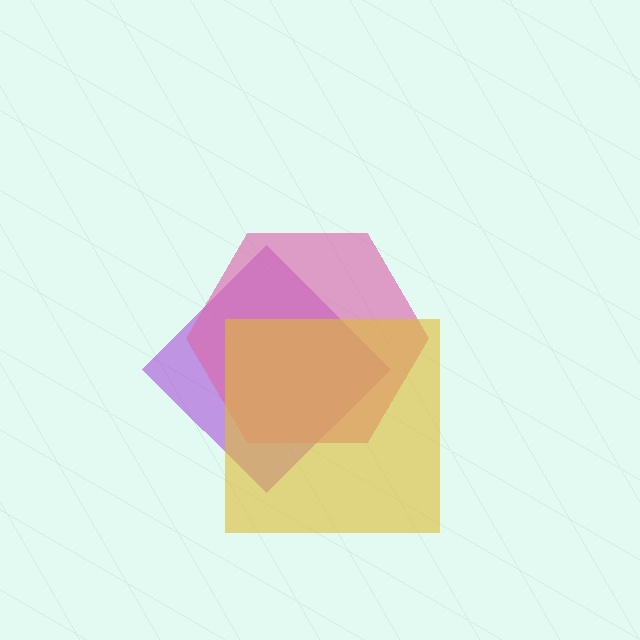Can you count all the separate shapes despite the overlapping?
Yes, there are 3 separate shapes.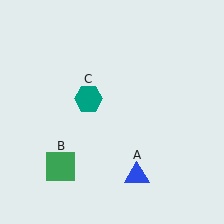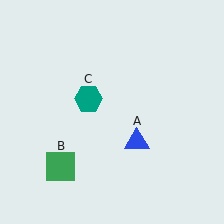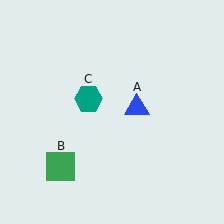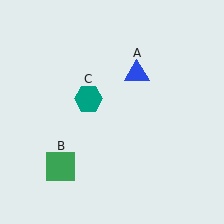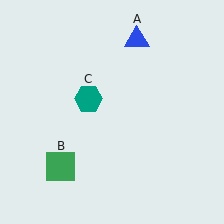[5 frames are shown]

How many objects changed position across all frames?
1 object changed position: blue triangle (object A).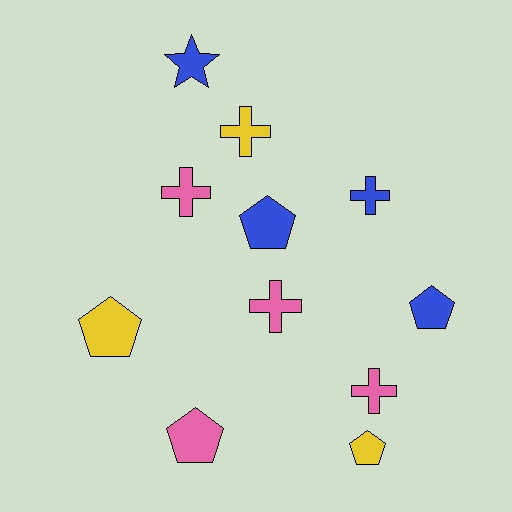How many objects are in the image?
There are 11 objects.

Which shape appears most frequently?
Pentagon, with 5 objects.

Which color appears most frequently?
Blue, with 4 objects.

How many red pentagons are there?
There are no red pentagons.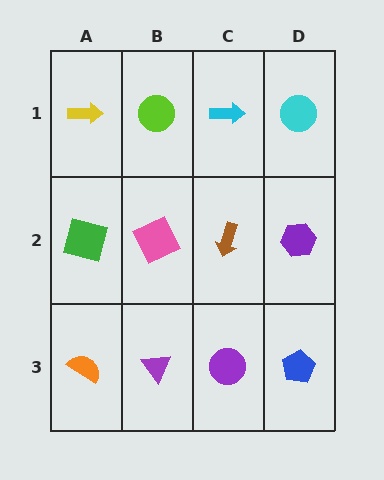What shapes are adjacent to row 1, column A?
A green square (row 2, column A), a lime circle (row 1, column B).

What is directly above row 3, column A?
A green square.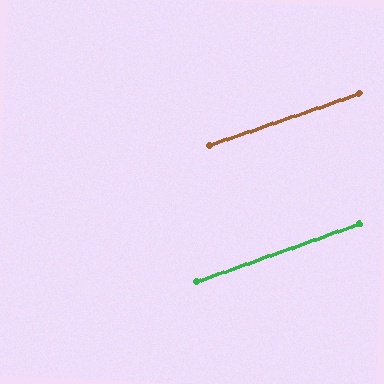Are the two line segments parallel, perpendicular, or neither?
Parallel — their directions differ by only 0.7°.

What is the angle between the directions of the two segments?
Approximately 1 degree.